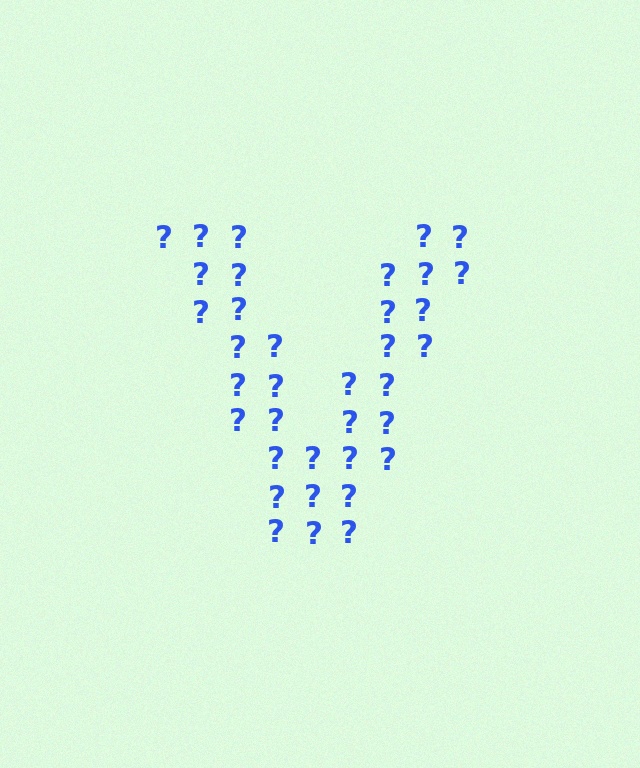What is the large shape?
The large shape is the letter V.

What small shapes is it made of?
It is made of small question marks.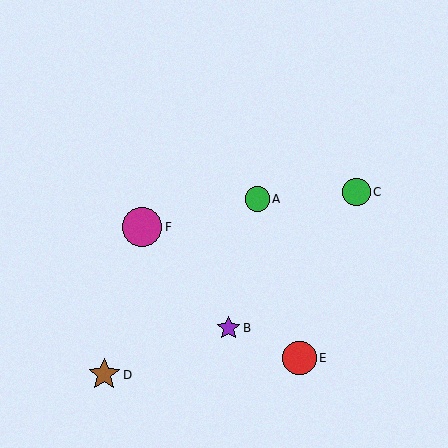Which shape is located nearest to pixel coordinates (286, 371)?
The red circle (labeled E) at (300, 358) is nearest to that location.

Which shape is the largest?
The magenta circle (labeled F) is the largest.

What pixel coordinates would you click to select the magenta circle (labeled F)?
Click at (142, 227) to select the magenta circle F.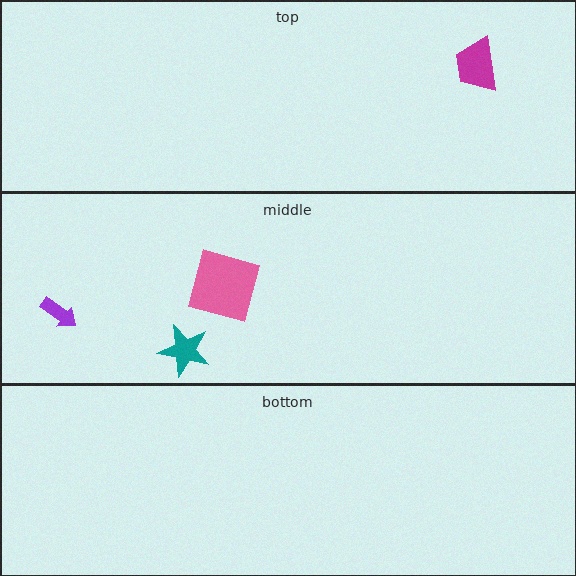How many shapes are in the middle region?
3.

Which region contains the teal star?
The middle region.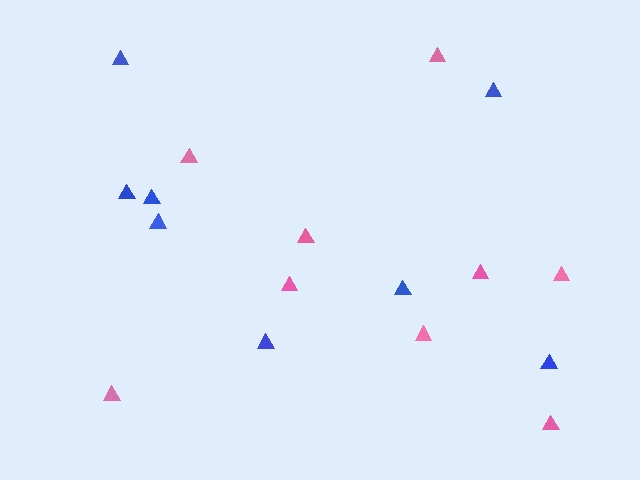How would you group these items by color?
There are 2 groups: one group of blue triangles (8) and one group of pink triangles (9).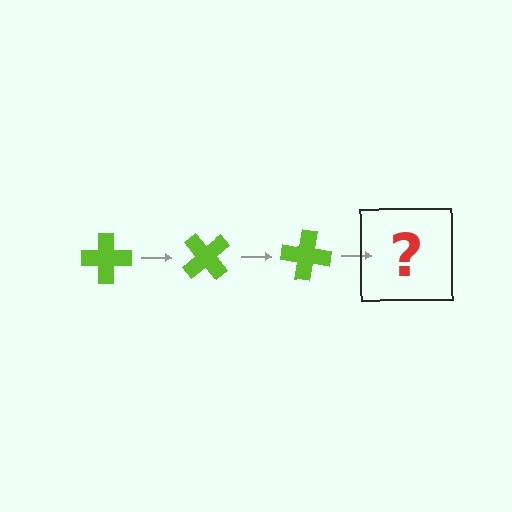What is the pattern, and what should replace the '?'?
The pattern is that the cross rotates 50 degrees each step. The '?' should be a lime cross rotated 150 degrees.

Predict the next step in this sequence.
The next step is a lime cross rotated 150 degrees.